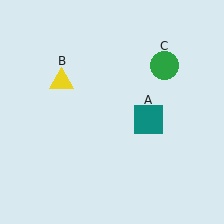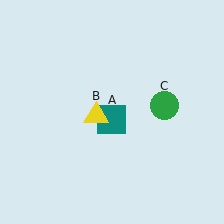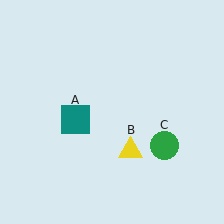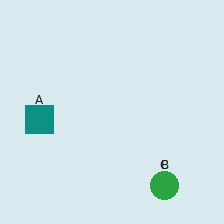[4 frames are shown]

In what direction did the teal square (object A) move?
The teal square (object A) moved left.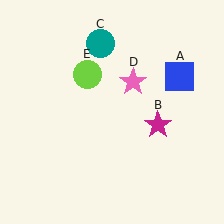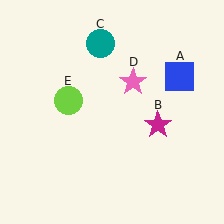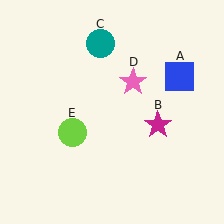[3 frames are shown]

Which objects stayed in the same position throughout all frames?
Blue square (object A) and magenta star (object B) and teal circle (object C) and pink star (object D) remained stationary.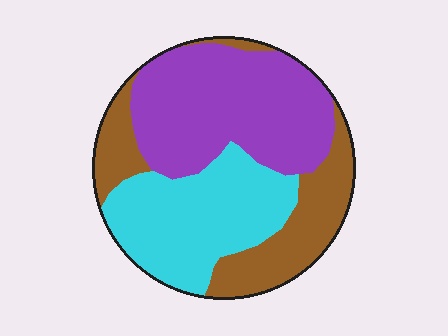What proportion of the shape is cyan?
Cyan takes up about one third (1/3) of the shape.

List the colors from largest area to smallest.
From largest to smallest: purple, cyan, brown.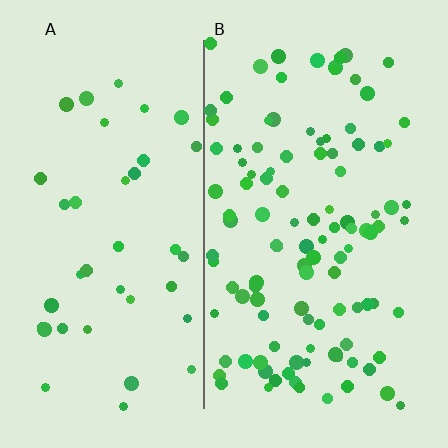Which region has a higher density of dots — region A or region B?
B (the right).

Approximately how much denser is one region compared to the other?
Approximately 2.8× — region B over region A.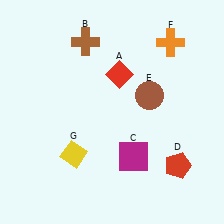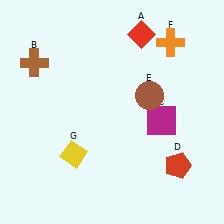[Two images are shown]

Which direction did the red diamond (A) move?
The red diamond (A) moved up.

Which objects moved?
The objects that moved are: the red diamond (A), the brown cross (B), the magenta square (C).